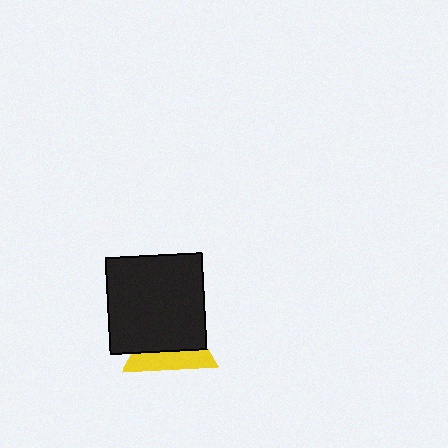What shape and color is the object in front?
The object in front is a black square.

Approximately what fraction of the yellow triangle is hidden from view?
Roughly 62% of the yellow triangle is hidden behind the black square.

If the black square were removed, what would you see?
You would see the complete yellow triangle.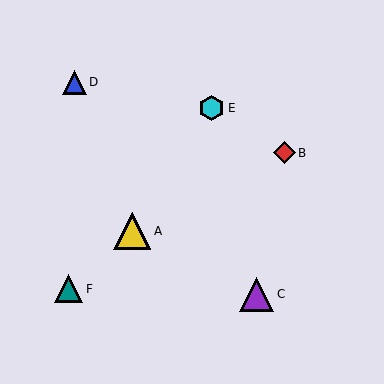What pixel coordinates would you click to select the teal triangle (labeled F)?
Click at (69, 289) to select the teal triangle F.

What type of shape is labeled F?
Shape F is a teal triangle.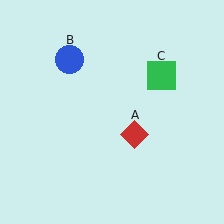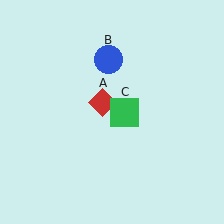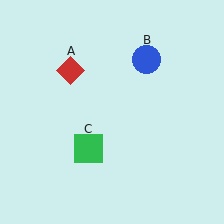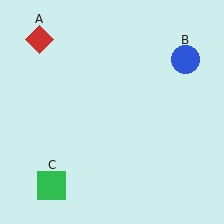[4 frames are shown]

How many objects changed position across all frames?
3 objects changed position: red diamond (object A), blue circle (object B), green square (object C).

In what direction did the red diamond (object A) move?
The red diamond (object A) moved up and to the left.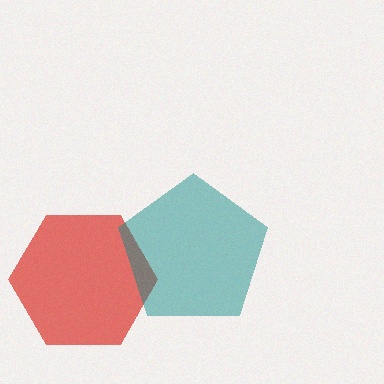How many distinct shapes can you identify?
There are 2 distinct shapes: a red hexagon, a teal pentagon.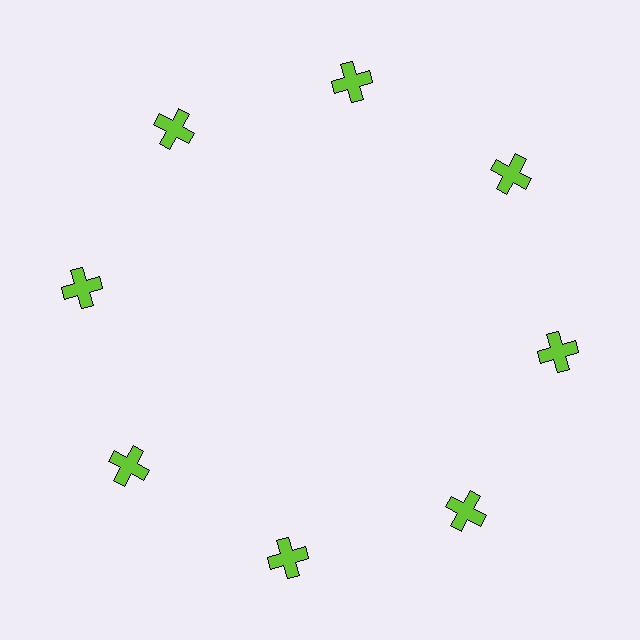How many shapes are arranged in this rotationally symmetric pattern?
There are 8 shapes, arranged in 8 groups of 1.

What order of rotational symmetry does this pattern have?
This pattern has 8-fold rotational symmetry.